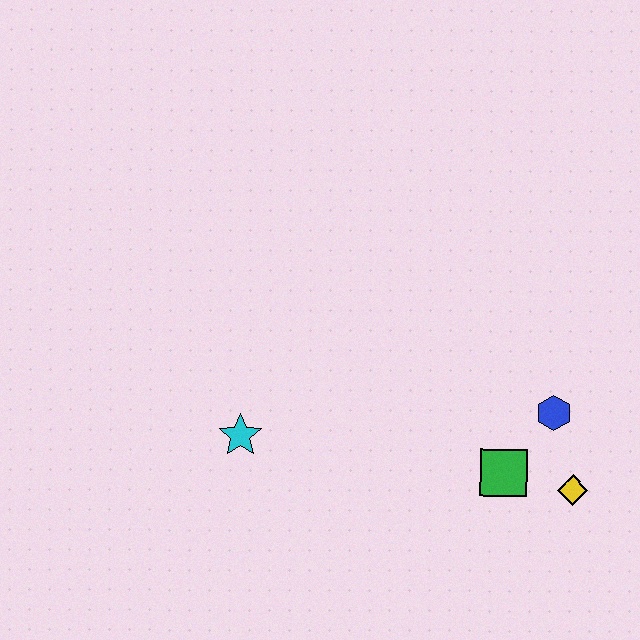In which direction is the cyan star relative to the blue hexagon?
The cyan star is to the left of the blue hexagon.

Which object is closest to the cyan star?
The green square is closest to the cyan star.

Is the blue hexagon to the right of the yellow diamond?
No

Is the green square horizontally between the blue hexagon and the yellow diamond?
No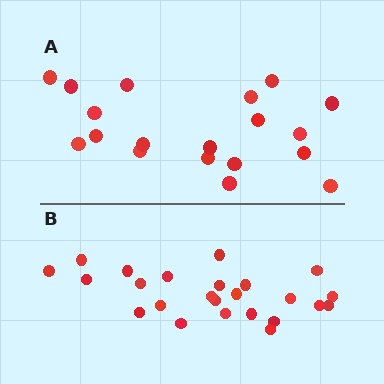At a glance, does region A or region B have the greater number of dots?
Region B (the bottom region) has more dots.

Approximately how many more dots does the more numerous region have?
Region B has about 5 more dots than region A.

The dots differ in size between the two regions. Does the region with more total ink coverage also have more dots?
No. Region A has more total ink coverage because its dots are larger, but region B actually contains more individual dots. Total area can be misleading — the number of items is what matters here.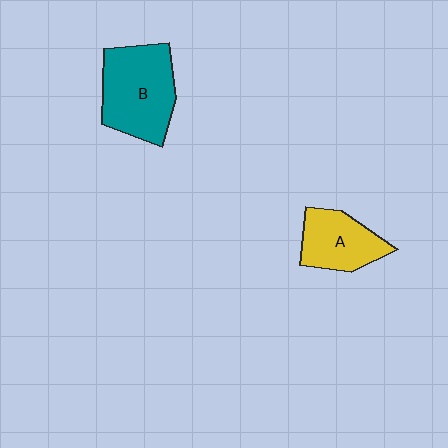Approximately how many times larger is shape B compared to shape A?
Approximately 1.5 times.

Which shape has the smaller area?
Shape A (yellow).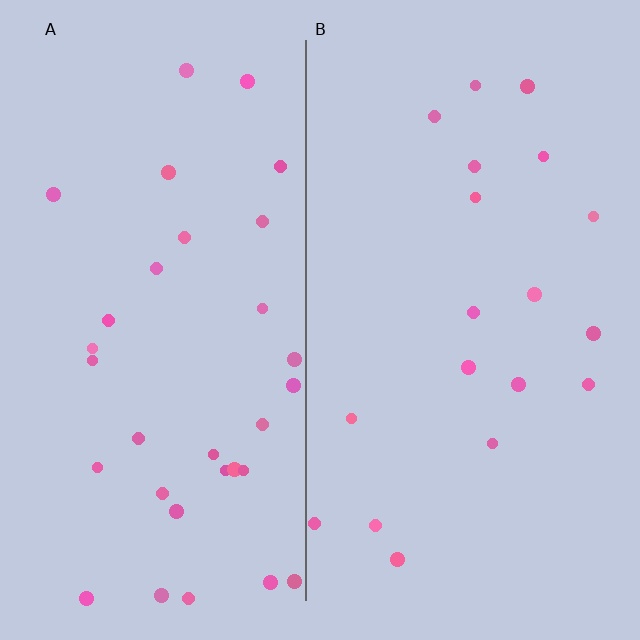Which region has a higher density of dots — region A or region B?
A (the left).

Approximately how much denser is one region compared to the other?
Approximately 1.7× — region A over region B.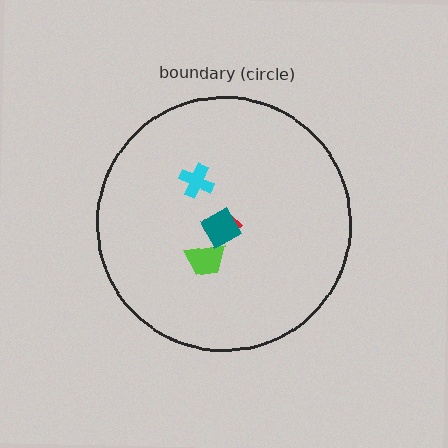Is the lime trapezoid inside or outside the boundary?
Inside.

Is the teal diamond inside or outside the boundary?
Inside.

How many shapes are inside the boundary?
4 inside, 0 outside.